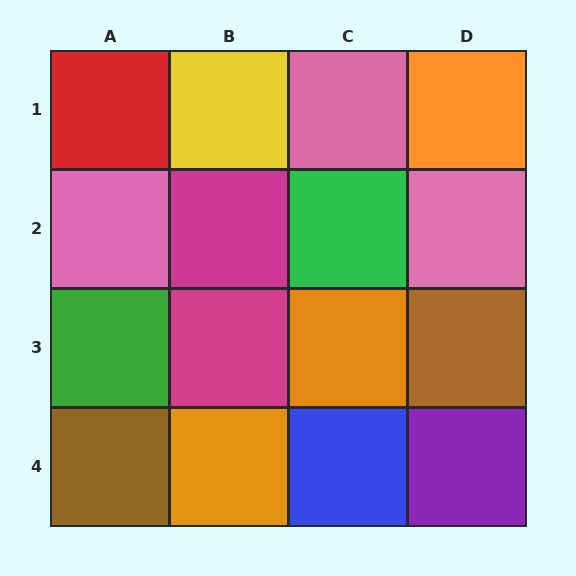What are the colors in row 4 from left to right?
Brown, orange, blue, purple.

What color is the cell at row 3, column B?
Magenta.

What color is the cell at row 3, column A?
Green.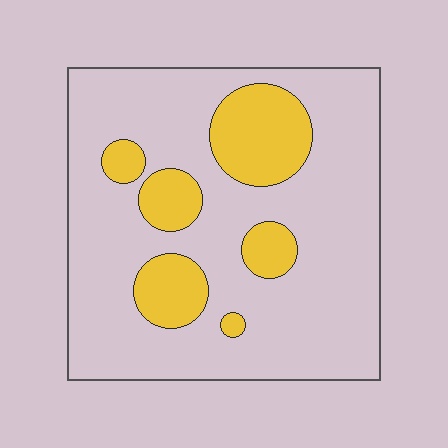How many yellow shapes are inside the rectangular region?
6.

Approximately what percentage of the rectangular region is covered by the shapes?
Approximately 20%.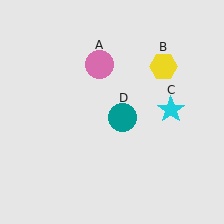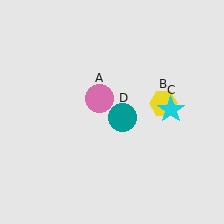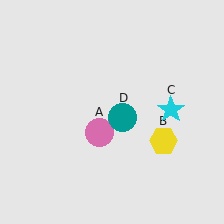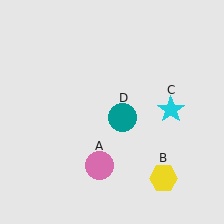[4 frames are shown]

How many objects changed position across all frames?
2 objects changed position: pink circle (object A), yellow hexagon (object B).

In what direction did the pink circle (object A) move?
The pink circle (object A) moved down.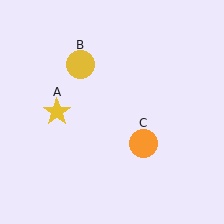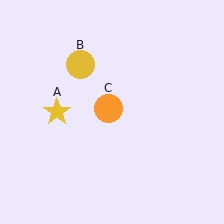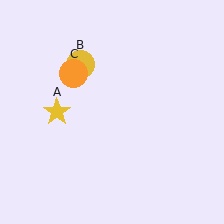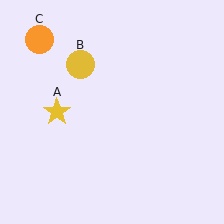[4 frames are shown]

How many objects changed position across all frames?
1 object changed position: orange circle (object C).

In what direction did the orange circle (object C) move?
The orange circle (object C) moved up and to the left.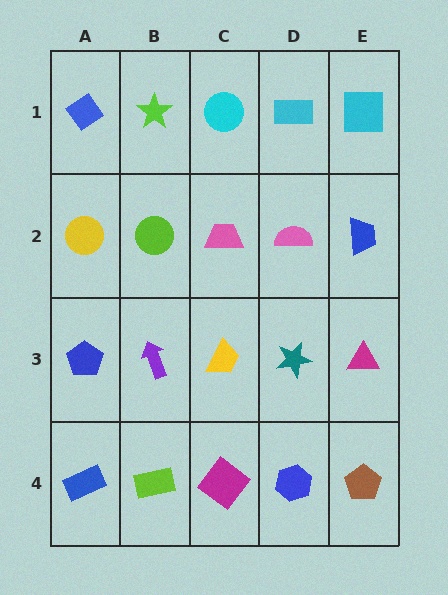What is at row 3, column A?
A blue pentagon.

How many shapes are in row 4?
5 shapes.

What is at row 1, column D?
A cyan rectangle.